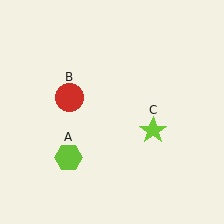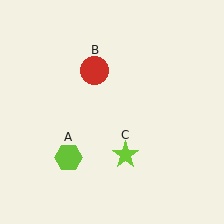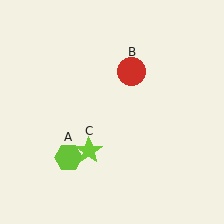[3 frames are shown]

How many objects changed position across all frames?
2 objects changed position: red circle (object B), lime star (object C).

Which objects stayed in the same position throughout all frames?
Lime hexagon (object A) remained stationary.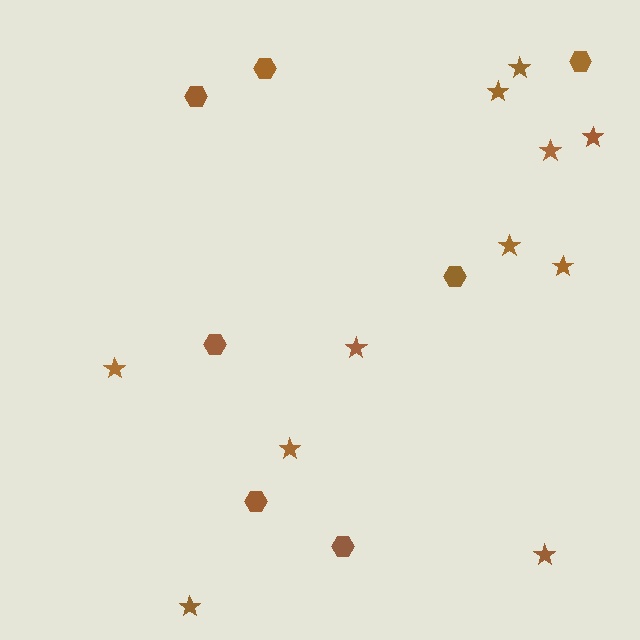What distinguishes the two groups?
There are 2 groups: one group of stars (11) and one group of hexagons (7).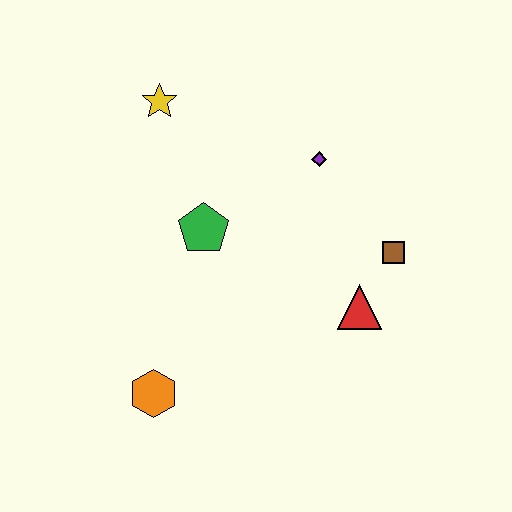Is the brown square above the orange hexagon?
Yes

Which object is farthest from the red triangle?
The yellow star is farthest from the red triangle.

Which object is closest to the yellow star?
The green pentagon is closest to the yellow star.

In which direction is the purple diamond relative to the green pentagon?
The purple diamond is to the right of the green pentagon.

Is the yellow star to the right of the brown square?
No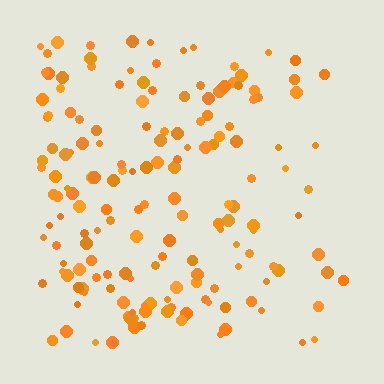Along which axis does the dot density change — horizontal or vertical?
Horizontal.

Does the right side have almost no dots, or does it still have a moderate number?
Still a moderate number, just noticeably fewer than the left.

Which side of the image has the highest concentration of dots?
The left.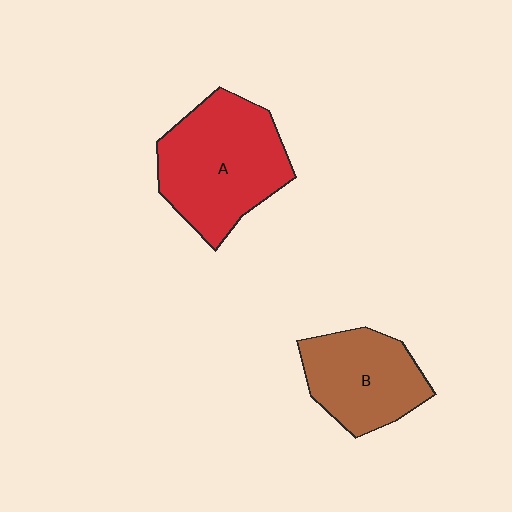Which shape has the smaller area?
Shape B (brown).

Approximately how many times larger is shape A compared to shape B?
Approximately 1.4 times.